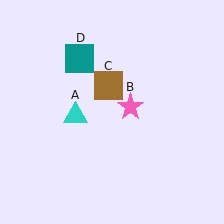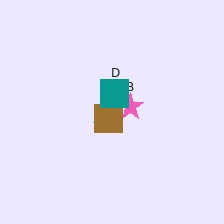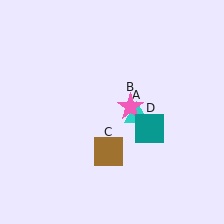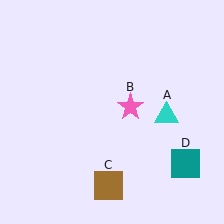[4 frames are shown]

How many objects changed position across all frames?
3 objects changed position: cyan triangle (object A), brown square (object C), teal square (object D).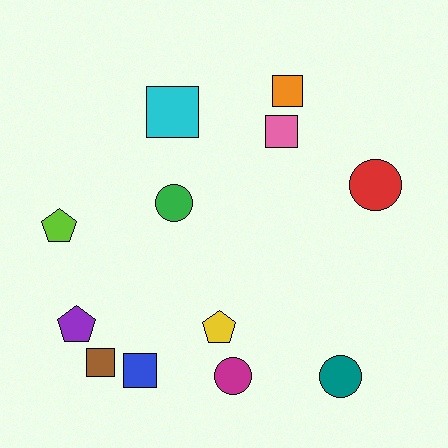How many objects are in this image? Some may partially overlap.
There are 12 objects.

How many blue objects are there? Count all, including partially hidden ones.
There is 1 blue object.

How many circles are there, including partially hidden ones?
There are 4 circles.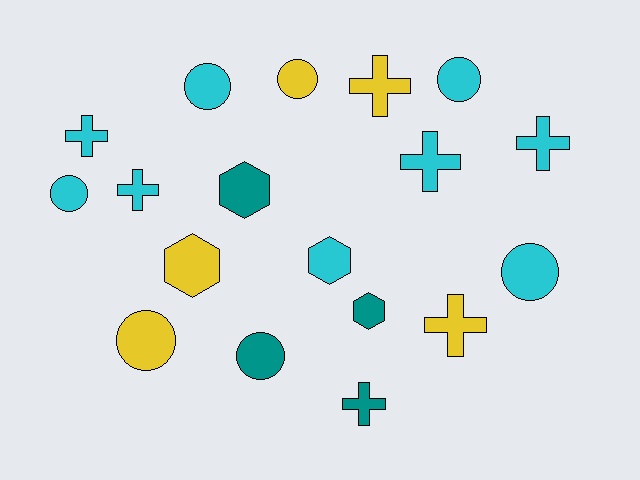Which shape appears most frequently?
Cross, with 7 objects.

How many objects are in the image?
There are 18 objects.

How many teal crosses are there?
There is 1 teal cross.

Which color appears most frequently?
Cyan, with 9 objects.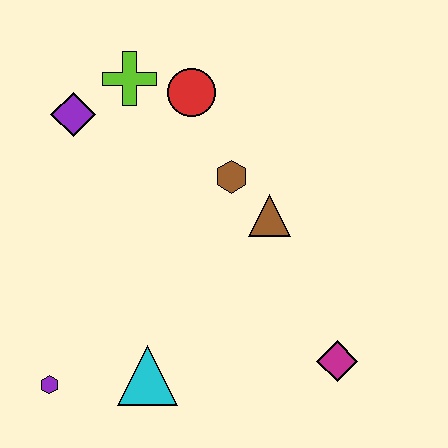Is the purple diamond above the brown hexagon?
Yes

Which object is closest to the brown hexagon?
The brown triangle is closest to the brown hexagon.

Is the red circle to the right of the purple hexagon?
Yes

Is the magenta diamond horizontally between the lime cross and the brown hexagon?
No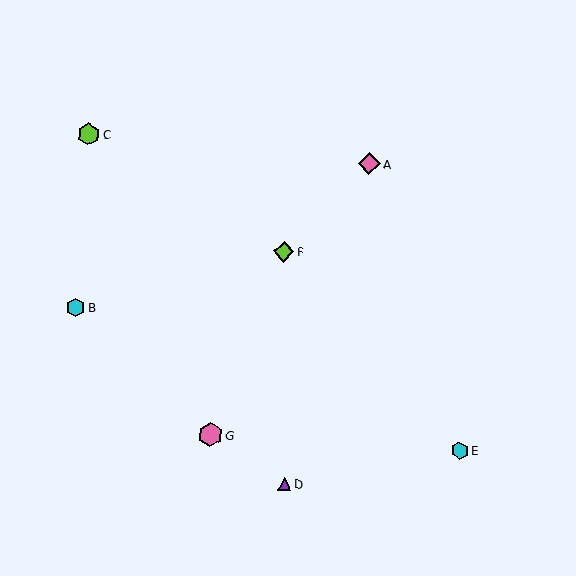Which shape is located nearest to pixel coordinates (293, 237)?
The lime diamond (labeled F) at (284, 252) is nearest to that location.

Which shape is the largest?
The pink hexagon (labeled G) is the largest.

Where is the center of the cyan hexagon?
The center of the cyan hexagon is at (460, 451).